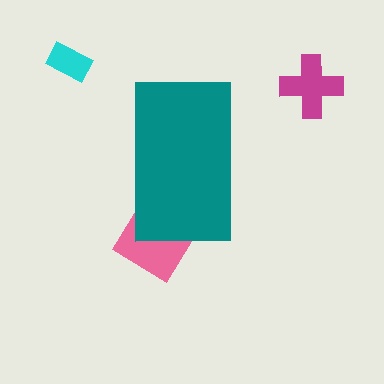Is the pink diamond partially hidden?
Yes, the pink diamond is partially hidden behind the teal rectangle.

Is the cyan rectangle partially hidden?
No, the cyan rectangle is fully visible.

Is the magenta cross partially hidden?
No, the magenta cross is fully visible.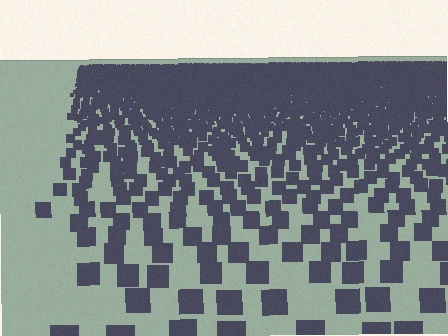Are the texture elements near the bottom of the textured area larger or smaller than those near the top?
Larger. Near the bottom, elements are closer to the viewer and appear at a bigger on-screen size.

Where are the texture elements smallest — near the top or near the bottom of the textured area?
Near the top.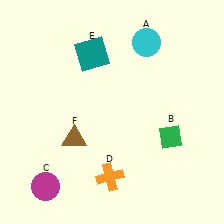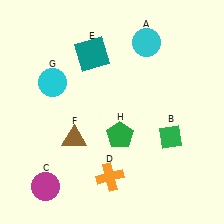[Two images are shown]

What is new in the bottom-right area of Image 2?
A green pentagon (H) was added in the bottom-right area of Image 2.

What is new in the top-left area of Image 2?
A cyan circle (G) was added in the top-left area of Image 2.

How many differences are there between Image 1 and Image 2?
There are 2 differences between the two images.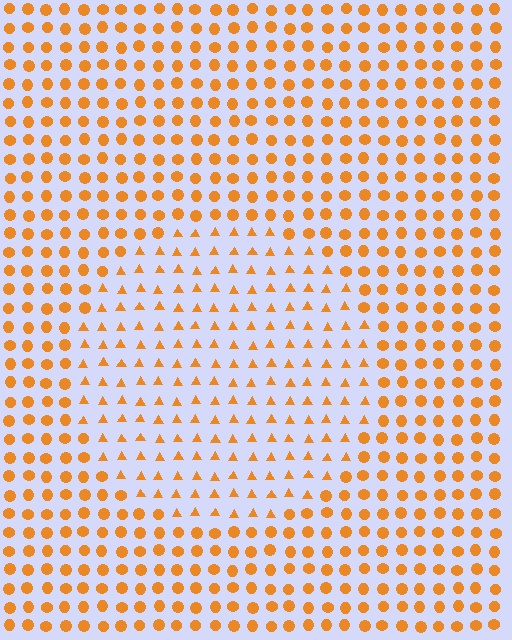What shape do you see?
I see a circle.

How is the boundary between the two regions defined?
The boundary is defined by a change in element shape: triangles inside vs. circles outside. All elements share the same color and spacing.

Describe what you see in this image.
The image is filled with small orange elements arranged in a uniform grid. A circle-shaped region contains triangles, while the surrounding area contains circles. The boundary is defined purely by the change in element shape.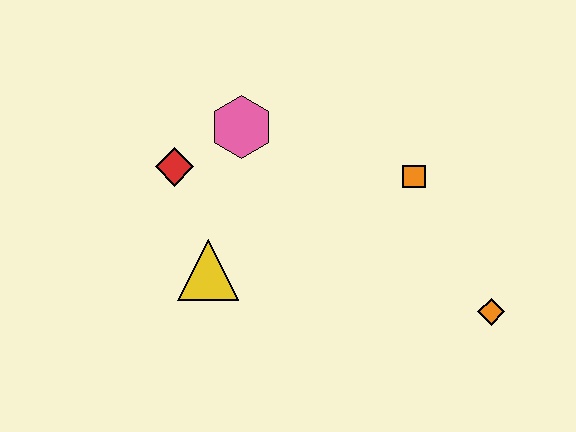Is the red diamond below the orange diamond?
No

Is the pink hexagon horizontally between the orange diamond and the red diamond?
Yes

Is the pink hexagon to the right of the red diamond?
Yes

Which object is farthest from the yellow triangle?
The orange diamond is farthest from the yellow triangle.